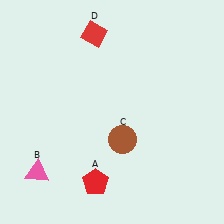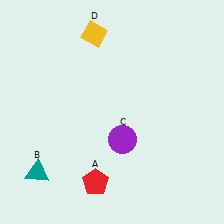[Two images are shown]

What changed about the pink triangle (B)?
In Image 1, B is pink. In Image 2, it changed to teal.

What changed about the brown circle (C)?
In Image 1, C is brown. In Image 2, it changed to purple.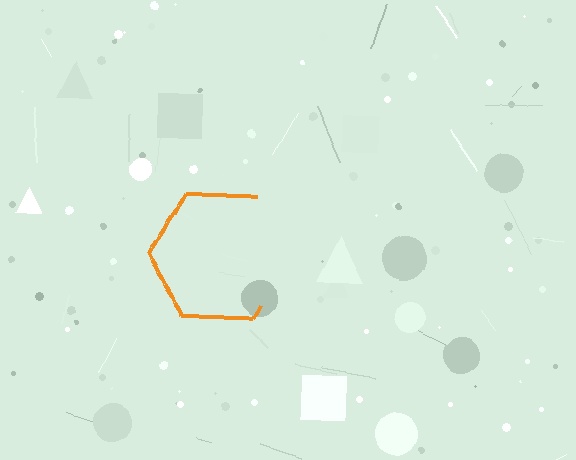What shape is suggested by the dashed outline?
The dashed outline suggests a hexagon.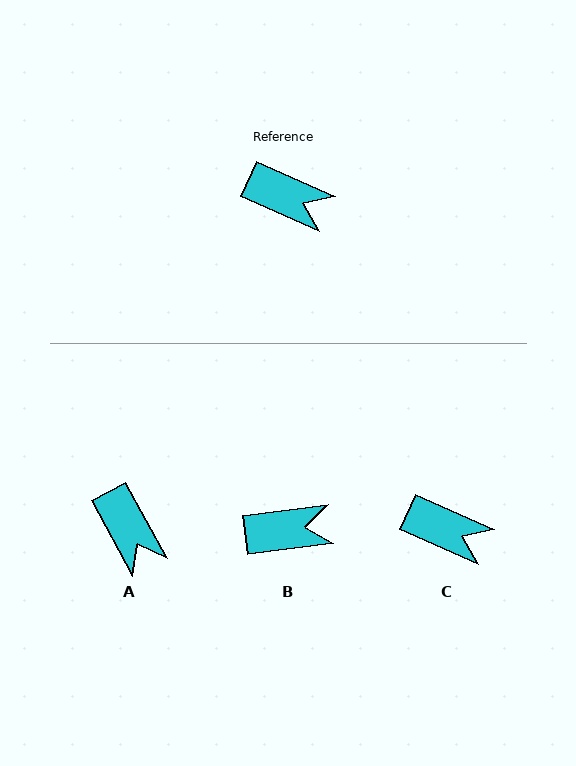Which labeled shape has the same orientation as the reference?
C.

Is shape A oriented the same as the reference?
No, it is off by about 38 degrees.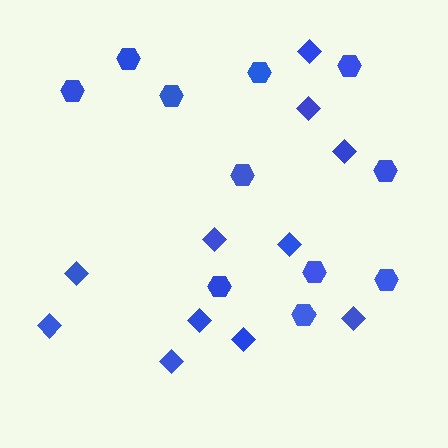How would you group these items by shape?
There are 2 groups: one group of hexagons (11) and one group of diamonds (11).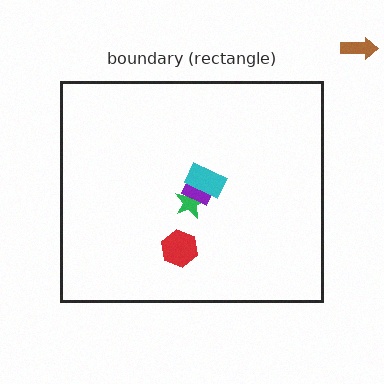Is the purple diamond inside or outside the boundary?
Inside.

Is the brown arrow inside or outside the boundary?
Outside.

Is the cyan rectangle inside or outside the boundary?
Inside.